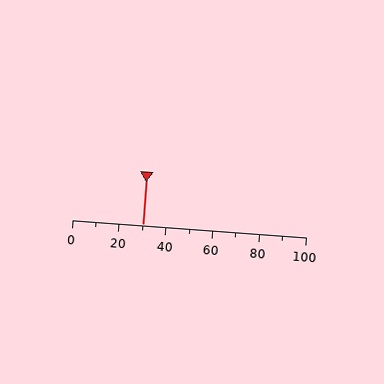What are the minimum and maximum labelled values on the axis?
The axis runs from 0 to 100.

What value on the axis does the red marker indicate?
The marker indicates approximately 30.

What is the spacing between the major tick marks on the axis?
The major ticks are spaced 20 apart.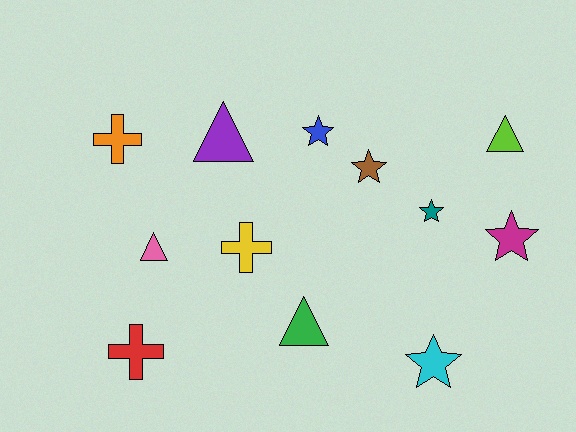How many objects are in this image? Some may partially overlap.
There are 12 objects.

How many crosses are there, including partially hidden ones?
There are 3 crosses.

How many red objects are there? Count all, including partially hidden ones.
There is 1 red object.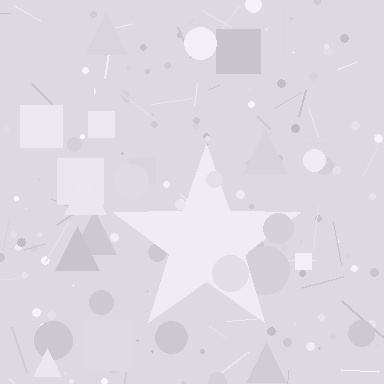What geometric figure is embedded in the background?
A star is embedded in the background.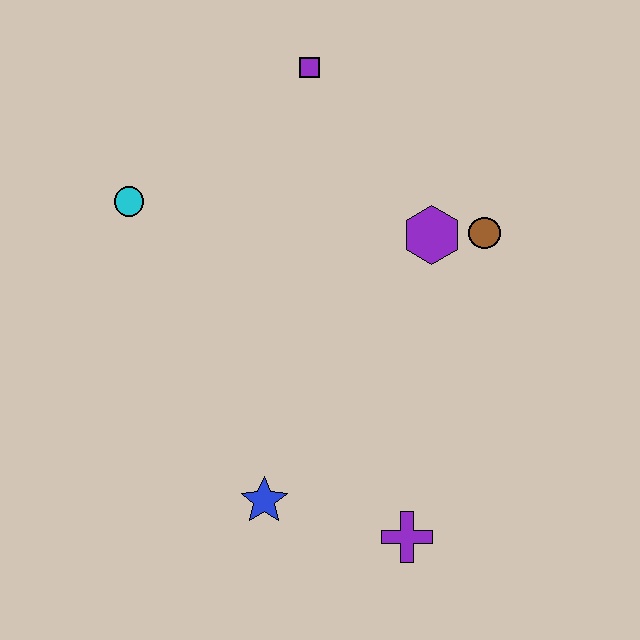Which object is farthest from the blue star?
The purple square is farthest from the blue star.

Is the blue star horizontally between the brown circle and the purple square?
No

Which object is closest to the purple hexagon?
The brown circle is closest to the purple hexagon.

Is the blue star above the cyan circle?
No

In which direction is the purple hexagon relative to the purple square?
The purple hexagon is below the purple square.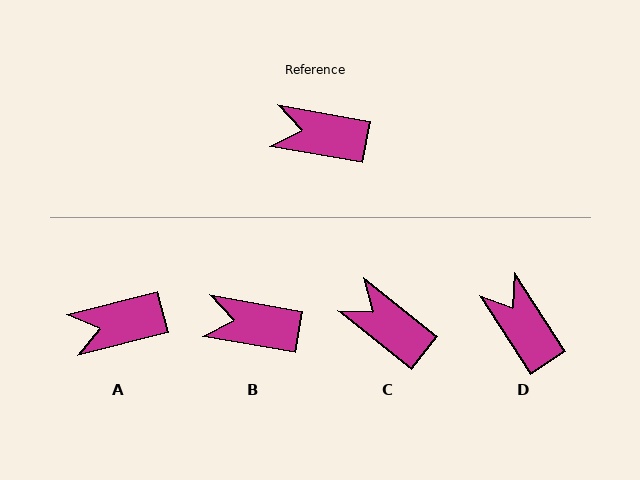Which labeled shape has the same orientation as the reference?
B.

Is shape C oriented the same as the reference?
No, it is off by about 28 degrees.